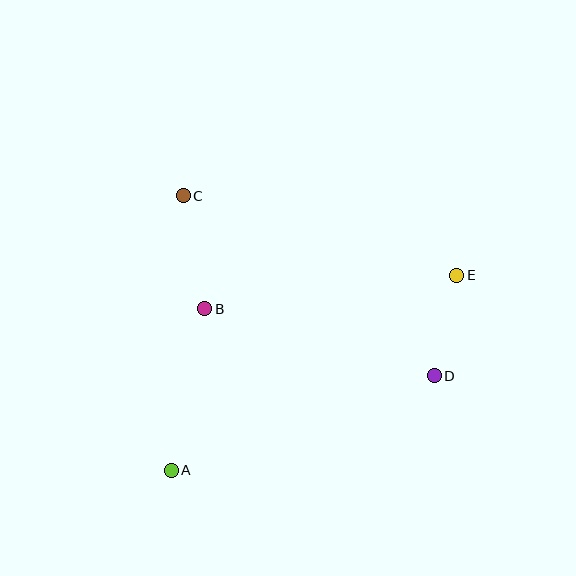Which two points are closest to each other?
Points D and E are closest to each other.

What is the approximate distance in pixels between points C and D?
The distance between C and D is approximately 309 pixels.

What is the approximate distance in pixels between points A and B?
The distance between A and B is approximately 165 pixels.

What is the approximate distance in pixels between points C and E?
The distance between C and E is approximately 285 pixels.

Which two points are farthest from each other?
Points A and E are farthest from each other.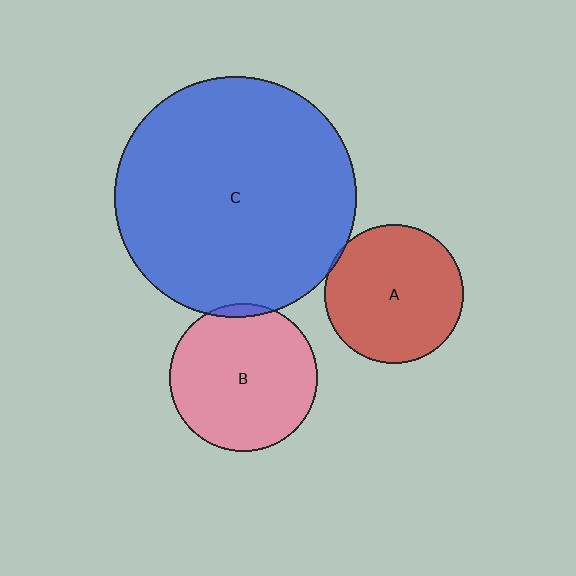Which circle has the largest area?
Circle C (blue).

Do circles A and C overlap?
Yes.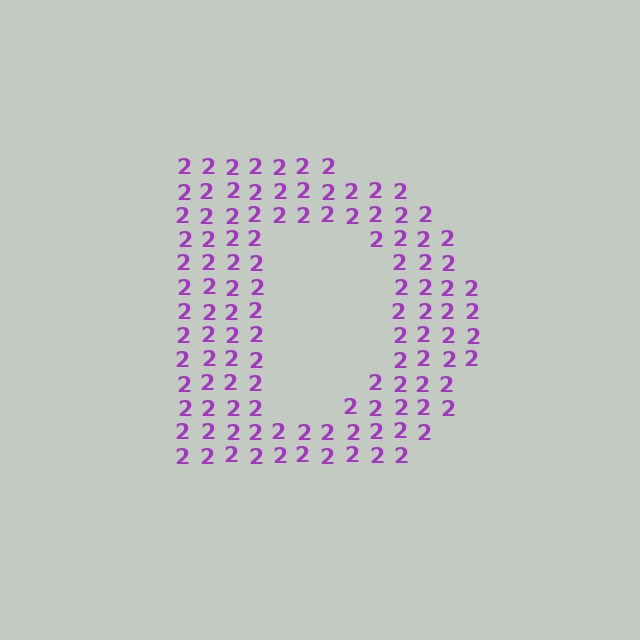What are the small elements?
The small elements are digit 2's.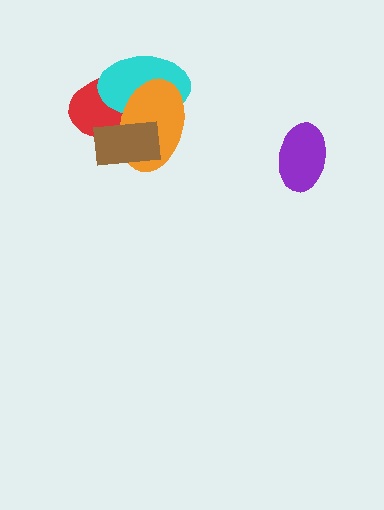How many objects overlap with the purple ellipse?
0 objects overlap with the purple ellipse.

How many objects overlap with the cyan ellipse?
3 objects overlap with the cyan ellipse.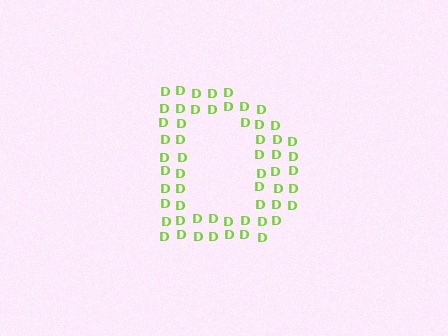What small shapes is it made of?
It is made of small letter D's.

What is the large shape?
The large shape is the letter D.